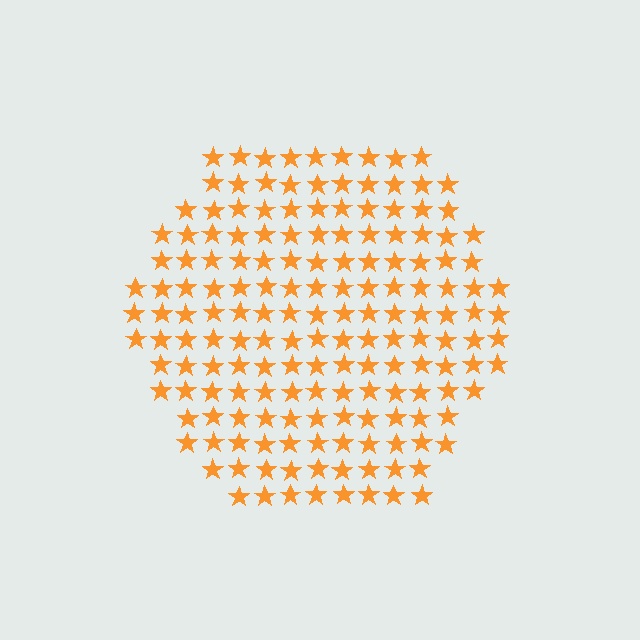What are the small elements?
The small elements are stars.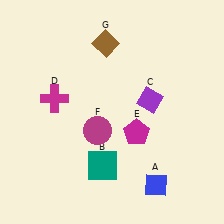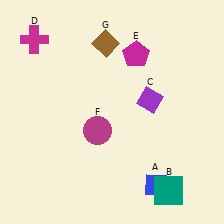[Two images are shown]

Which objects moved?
The objects that moved are: the teal square (B), the magenta cross (D), the magenta pentagon (E).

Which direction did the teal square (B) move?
The teal square (B) moved right.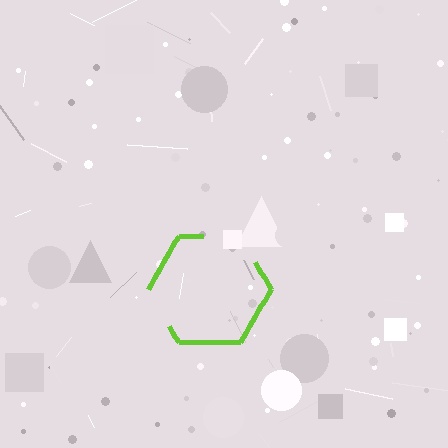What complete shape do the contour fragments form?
The contour fragments form a hexagon.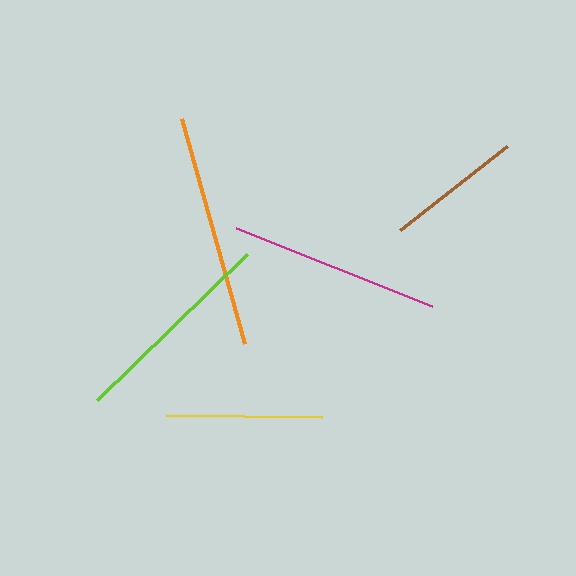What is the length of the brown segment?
The brown segment is approximately 135 pixels long.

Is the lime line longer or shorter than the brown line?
The lime line is longer than the brown line.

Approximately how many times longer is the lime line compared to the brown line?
The lime line is approximately 1.5 times the length of the brown line.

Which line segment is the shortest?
The brown line is the shortest at approximately 135 pixels.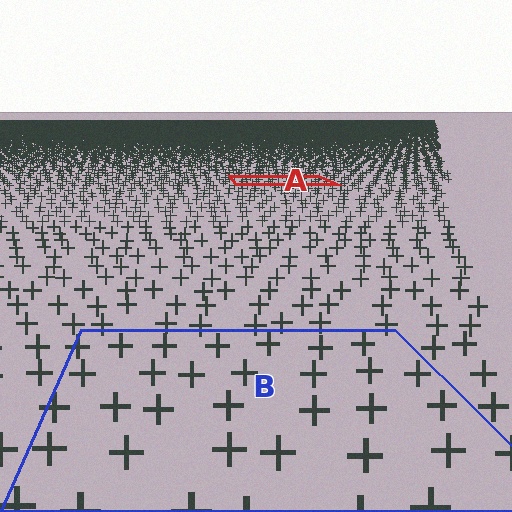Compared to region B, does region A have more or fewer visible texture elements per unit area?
Region A has more texture elements per unit area — they are packed more densely because it is farther away.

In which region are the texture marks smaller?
The texture marks are smaller in region A, because it is farther away.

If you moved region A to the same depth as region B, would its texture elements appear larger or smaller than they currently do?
They would appear larger. At a closer depth, the same texture elements are projected at a bigger on-screen size.